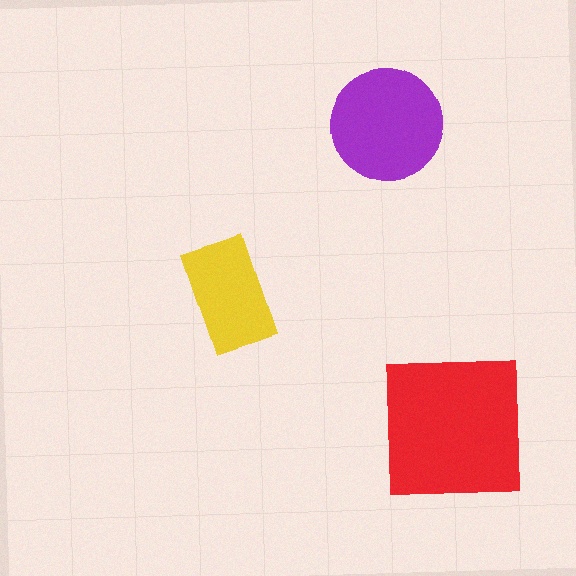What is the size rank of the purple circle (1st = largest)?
2nd.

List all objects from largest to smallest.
The red square, the purple circle, the yellow rectangle.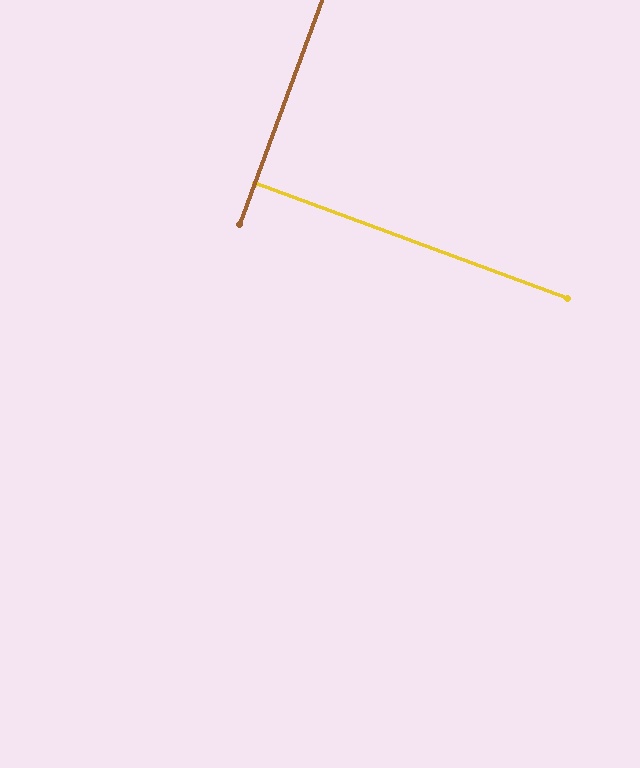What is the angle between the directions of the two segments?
Approximately 90 degrees.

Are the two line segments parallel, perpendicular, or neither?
Perpendicular — they meet at approximately 90°.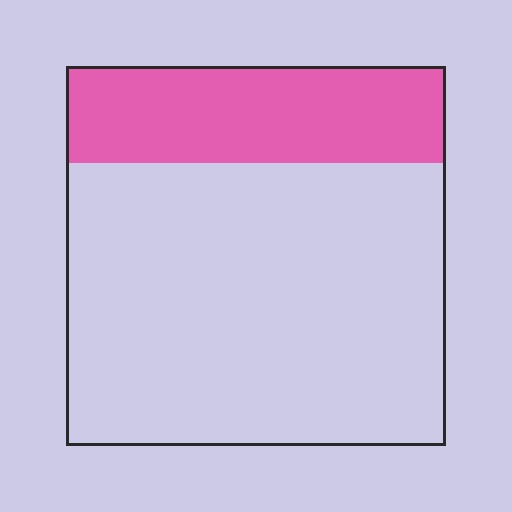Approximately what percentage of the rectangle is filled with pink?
Approximately 25%.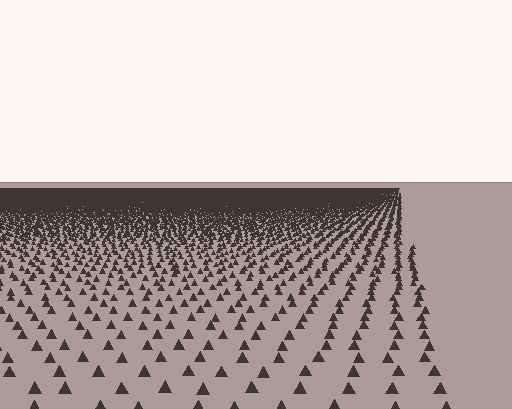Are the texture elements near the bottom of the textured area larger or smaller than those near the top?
Larger. Near the bottom, elements are closer to the viewer and appear at a bigger on-screen size.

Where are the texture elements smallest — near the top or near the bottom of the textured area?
Near the top.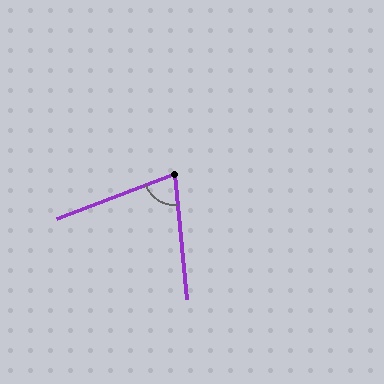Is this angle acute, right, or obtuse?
It is acute.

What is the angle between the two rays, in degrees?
Approximately 75 degrees.